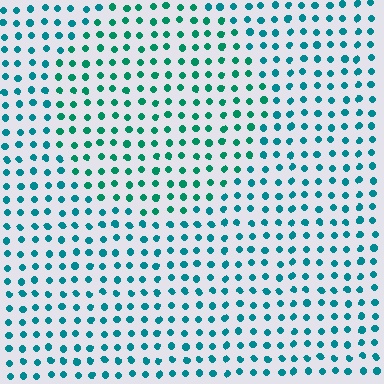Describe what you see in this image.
The image is filled with small teal elements in a uniform arrangement. A circle-shaped region is visible where the elements are tinted to a slightly different hue, forming a subtle color boundary.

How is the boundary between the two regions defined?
The boundary is defined purely by a slight shift in hue (about 25 degrees). Spacing, size, and orientation are identical on both sides.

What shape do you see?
I see a circle.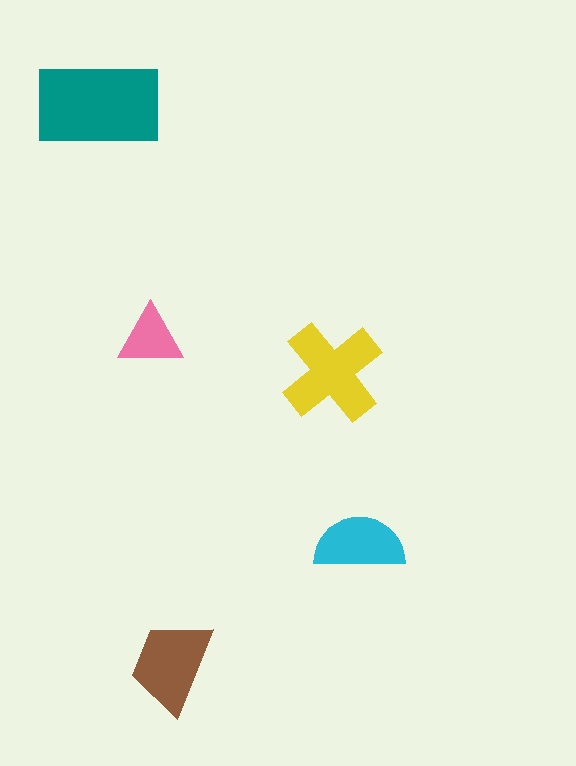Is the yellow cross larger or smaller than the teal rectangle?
Smaller.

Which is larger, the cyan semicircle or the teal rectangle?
The teal rectangle.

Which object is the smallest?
The pink triangle.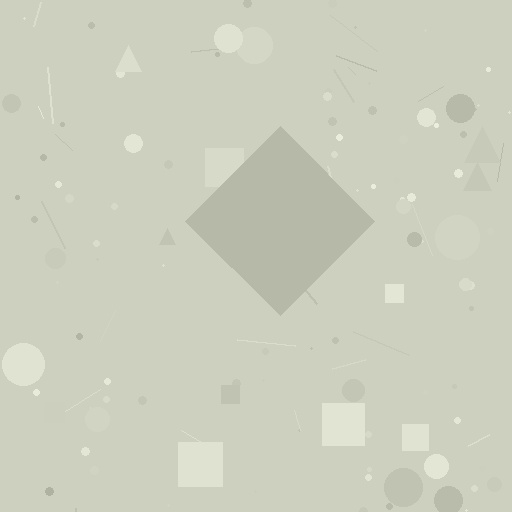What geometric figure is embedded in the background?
A diamond is embedded in the background.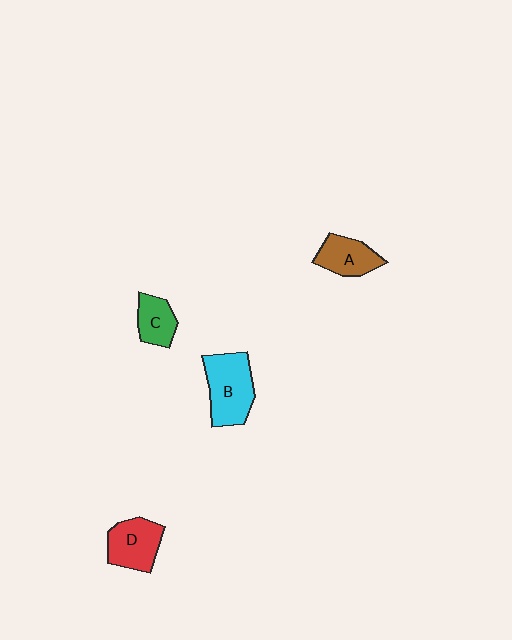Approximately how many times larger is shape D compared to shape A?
Approximately 1.2 times.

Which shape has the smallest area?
Shape C (green).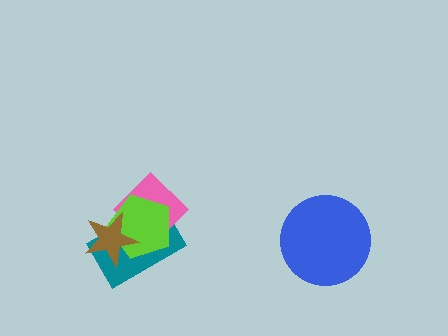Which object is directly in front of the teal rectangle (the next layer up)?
The pink diamond is directly in front of the teal rectangle.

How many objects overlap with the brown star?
3 objects overlap with the brown star.